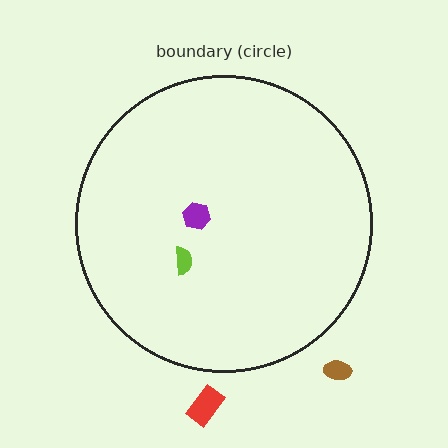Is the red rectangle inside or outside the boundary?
Outside.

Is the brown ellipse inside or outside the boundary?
Outside.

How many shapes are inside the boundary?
2 inside, 2 outside.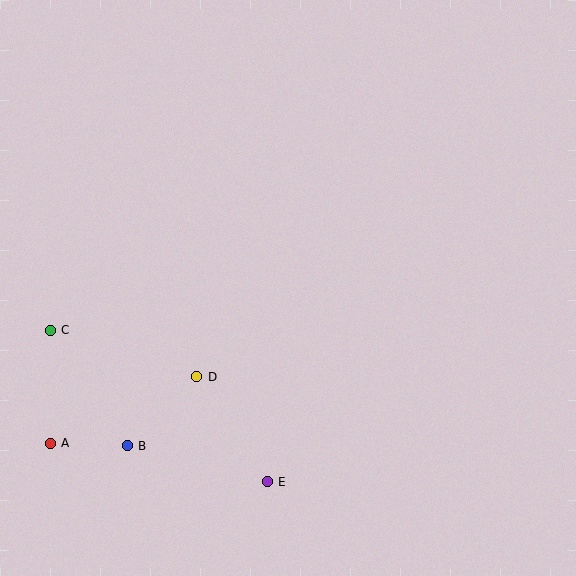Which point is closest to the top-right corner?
Point D is closest to the top-right corner.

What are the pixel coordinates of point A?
Point A is at (50, 443).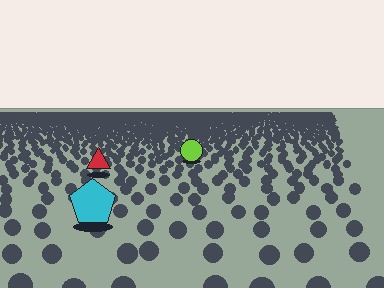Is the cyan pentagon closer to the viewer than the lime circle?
Yes. The cyan pentagon is closer — you can tell from the texture gradient: the ground texture is coarser near it.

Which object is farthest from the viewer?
The lime circle is farthest from the viewer. It appears smaller and the ground texture around it is denser.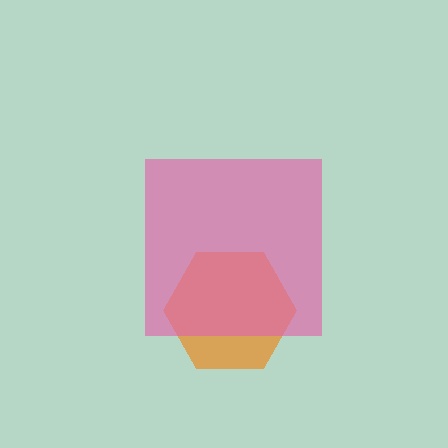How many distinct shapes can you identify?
There are 2 distinct shapes: an orange hexagon, a pink square.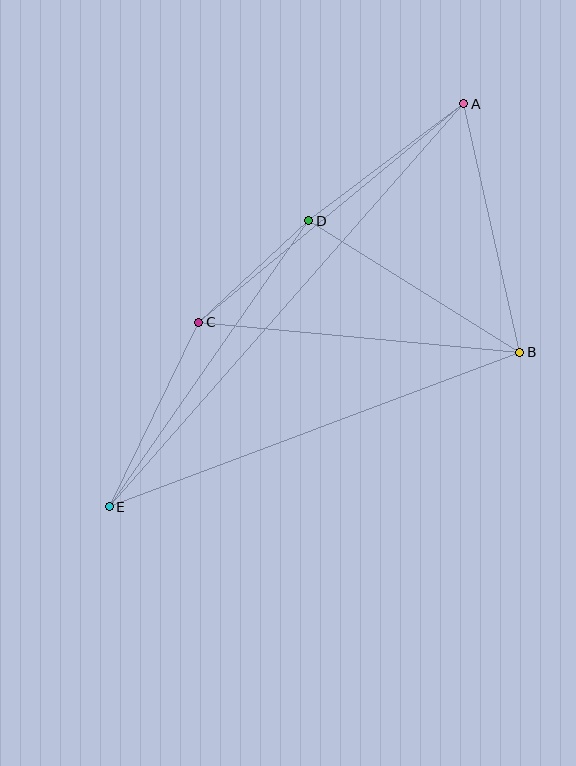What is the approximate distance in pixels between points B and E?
The distance between B and E is approximately 439 pixels.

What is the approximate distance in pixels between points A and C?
The distance between A and C is approximately 344 pixels.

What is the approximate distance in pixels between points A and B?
The distance between A and B is approximately 255 pixels.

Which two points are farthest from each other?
Points A and E are farthest from each other.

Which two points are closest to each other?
Points C and D are closest to each other.